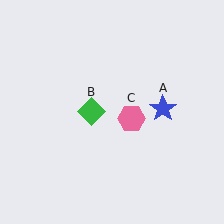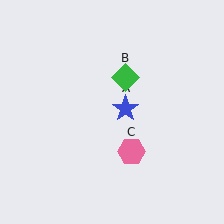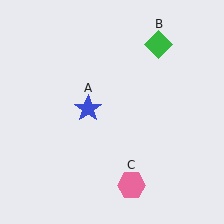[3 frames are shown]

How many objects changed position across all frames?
3 objects changed position: blue star (object A), green diamond (object B), pink hexagon (object C).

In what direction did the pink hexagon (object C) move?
The pink hexagon (object C) moved down.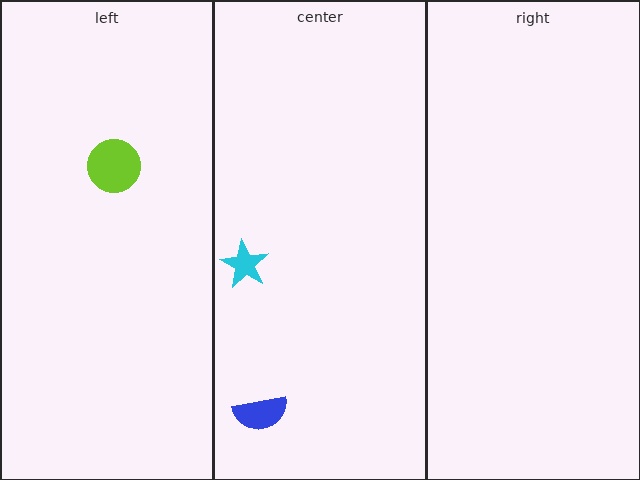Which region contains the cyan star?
The center region.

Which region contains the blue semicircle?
The center region.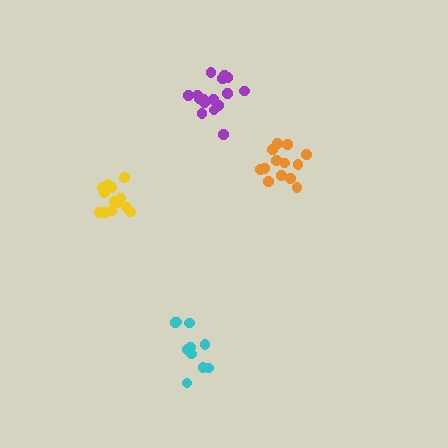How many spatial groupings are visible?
There are 4 spatial groupings.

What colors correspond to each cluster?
The clusters are colored: purple, orange, yellow, cyan.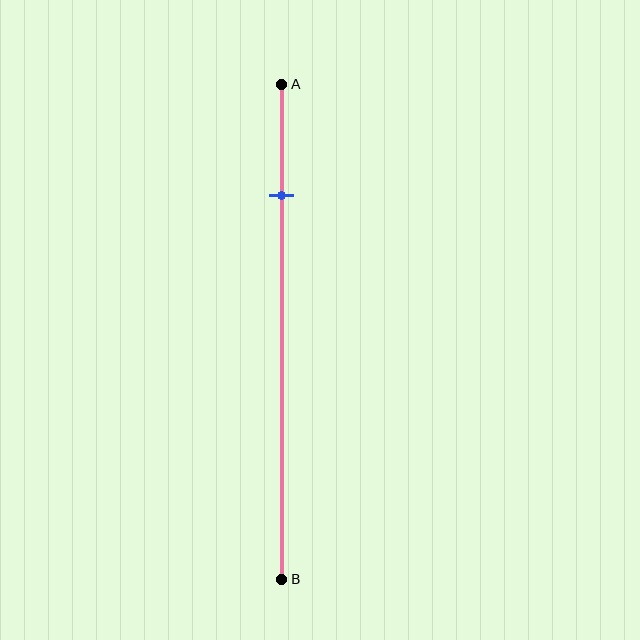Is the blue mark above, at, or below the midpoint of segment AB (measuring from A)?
The blue mark is above the midpoint of segment AB.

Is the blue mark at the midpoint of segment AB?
No, the mark is at about 25% from A, not at the 50% midpoint.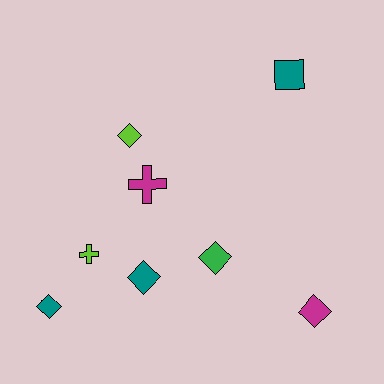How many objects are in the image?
There are 8 objects.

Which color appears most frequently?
Teal, with 3 objects.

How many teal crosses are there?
There are no teal crosses.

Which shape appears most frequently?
Diamond, with 5 objects.